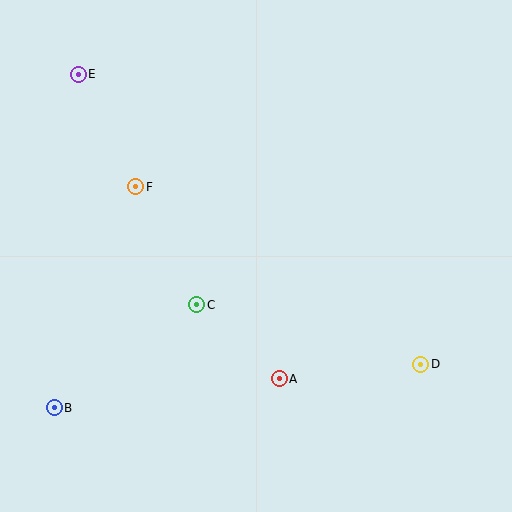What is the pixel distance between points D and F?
The distance between D and F is 336 pixels.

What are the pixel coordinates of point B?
Point B is at (54, 408).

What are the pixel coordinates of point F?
Point F is at (136, 187).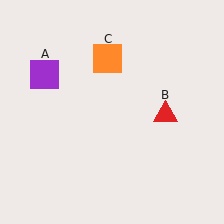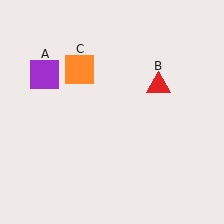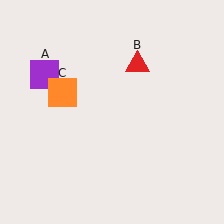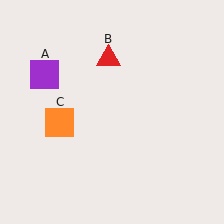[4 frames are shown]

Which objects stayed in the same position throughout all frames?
Purple square (object A) remained stationary.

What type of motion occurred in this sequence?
The red triangle (object B), orange square (object C) rotated counterclockwise around the center of the scene.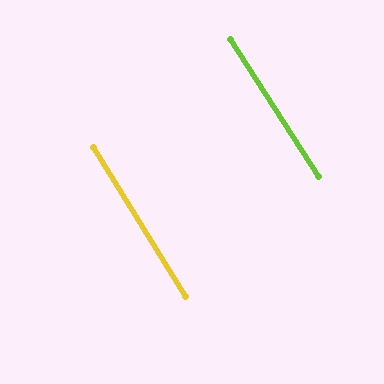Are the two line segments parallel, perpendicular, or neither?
Parallel — their directions differ by only 1.0°.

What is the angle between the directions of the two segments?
Approximately 1 degree.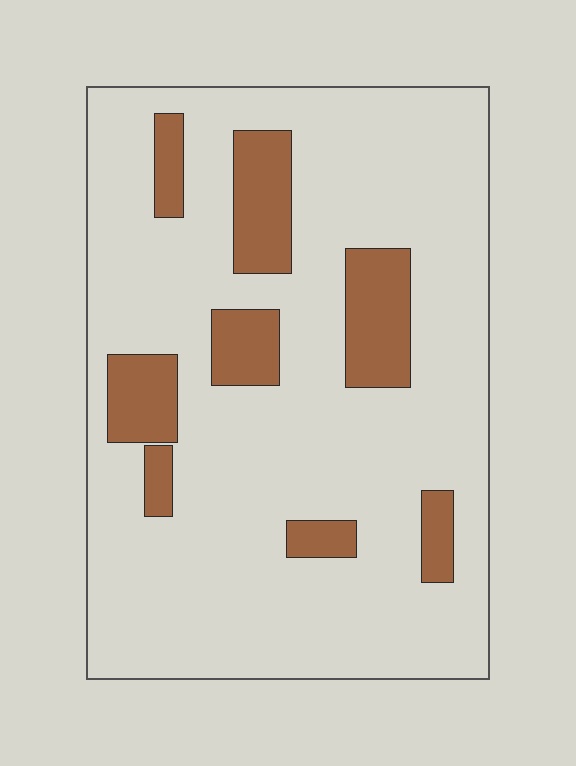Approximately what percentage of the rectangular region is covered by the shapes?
Approximately 15%.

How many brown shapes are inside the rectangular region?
8.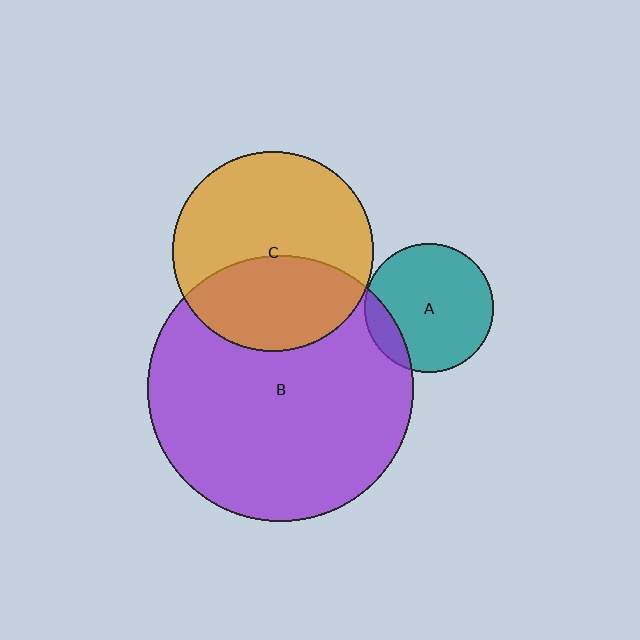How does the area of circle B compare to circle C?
Approximately 1.8 times.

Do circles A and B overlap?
Yes.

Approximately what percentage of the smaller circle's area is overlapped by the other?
Approximately 15%.